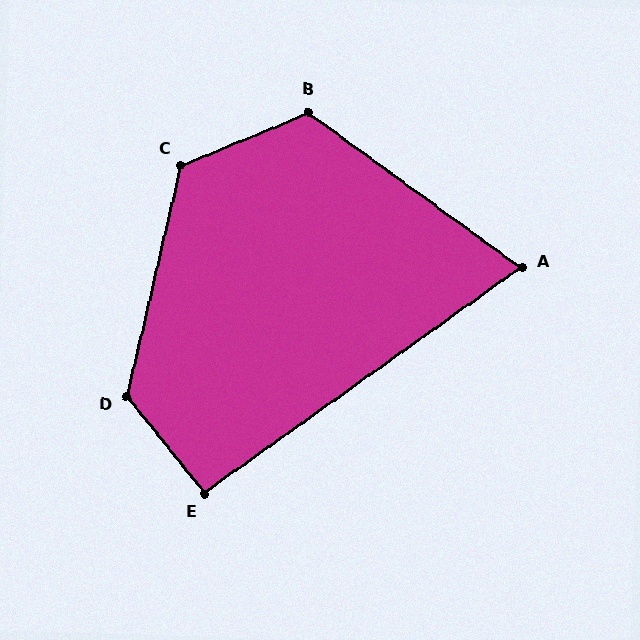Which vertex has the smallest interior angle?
A, at approximately 72 degrees.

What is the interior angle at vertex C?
Approximately 126 degrees (obtuse).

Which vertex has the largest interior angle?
D, at approximately 128 degrees.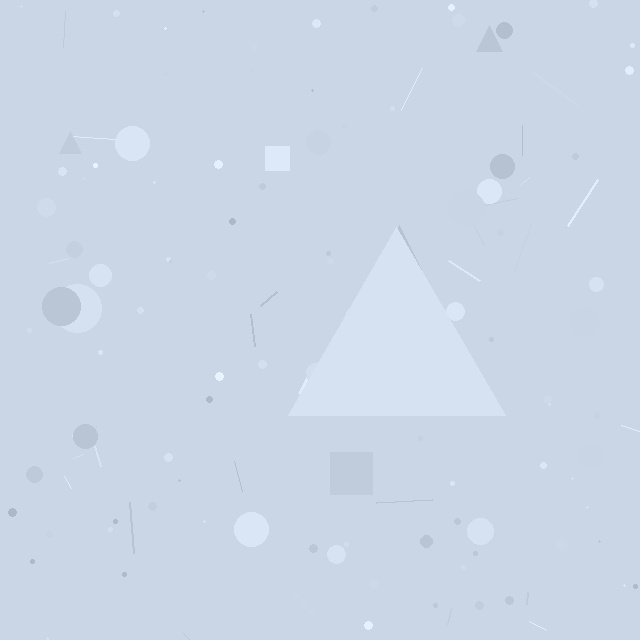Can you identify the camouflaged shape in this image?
The camouflaged shape is a triangle.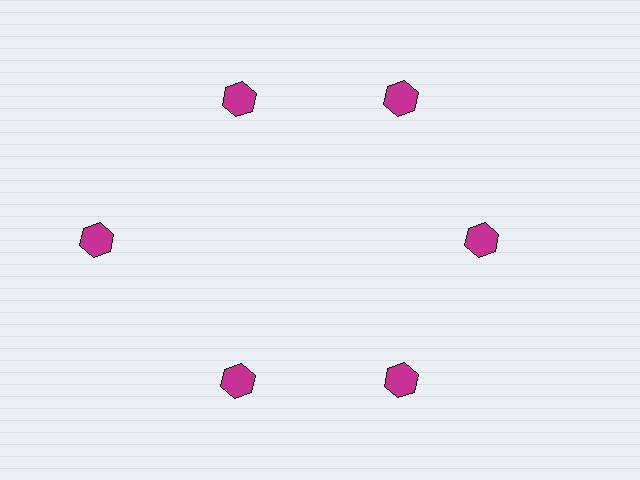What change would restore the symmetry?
The symmetry would be restored by moving it inward, back onto the ring so that all 6 hexagons sit at equal angles and equal distance from the center.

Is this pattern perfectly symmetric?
No. The 6 magenta hexagons are arranged in a ring, but one element near the 9 o'clock position is pushed outward from the center, breaking the 6-fold rotational symmetry.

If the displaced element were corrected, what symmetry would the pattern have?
It would have 6-fold rotational symmetry — the pattern would map onto itself every 60 degrees.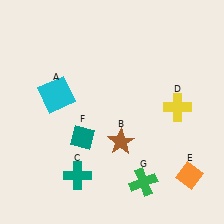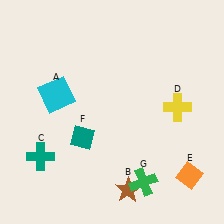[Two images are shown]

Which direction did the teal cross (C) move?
The teal cross (C) moved left.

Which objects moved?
The objects that moved are: the brown star (B), the teal cross (C).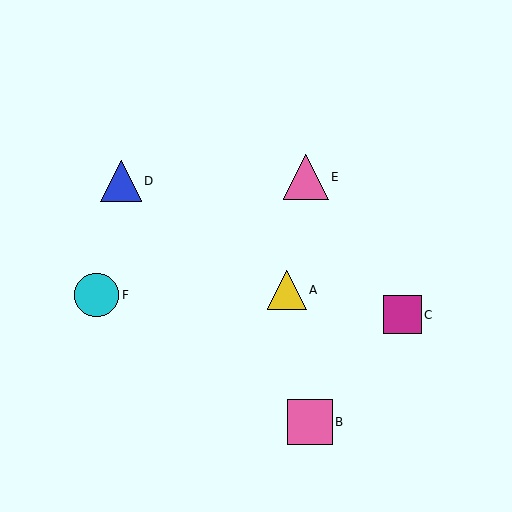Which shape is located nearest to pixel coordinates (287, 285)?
The yellow triangle (labeled A) at (287, 290) is nearest to that location.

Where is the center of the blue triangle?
The center of the blue triangle is at (121, 181).